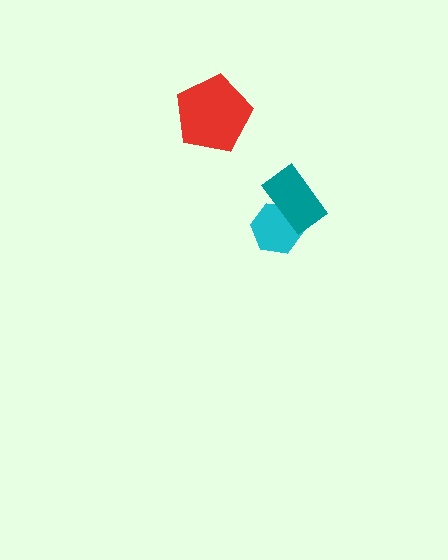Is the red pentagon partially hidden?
No, no other shape covers it.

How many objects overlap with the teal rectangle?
1 object overlaps with the teal rectangle.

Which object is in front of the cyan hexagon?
The teal rectangle is in front of the cyan hexagon.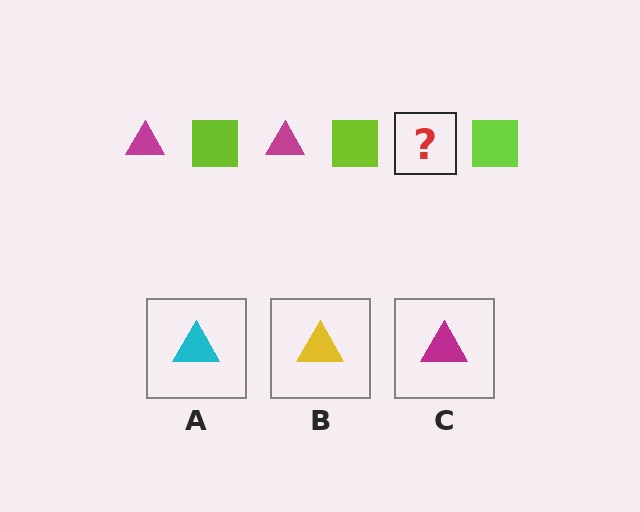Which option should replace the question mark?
Option C.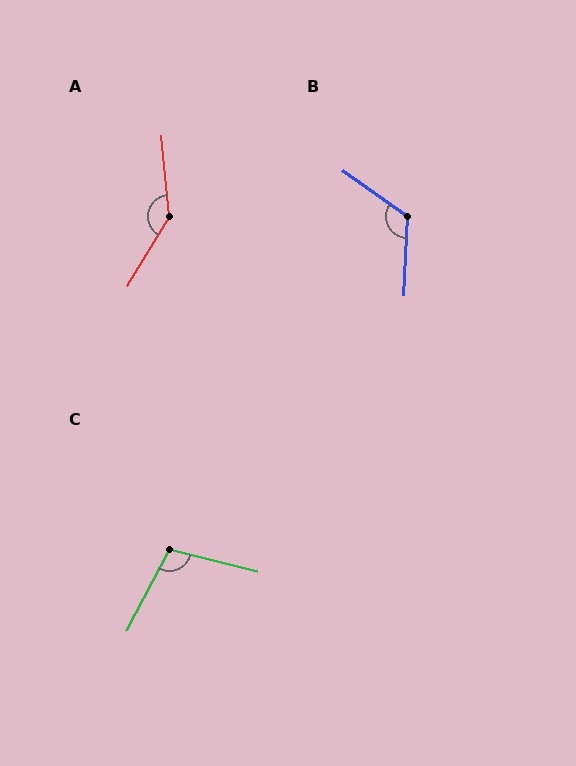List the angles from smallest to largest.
C (104°), B (123°), A (143°).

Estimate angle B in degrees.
Approximately 123 degrees.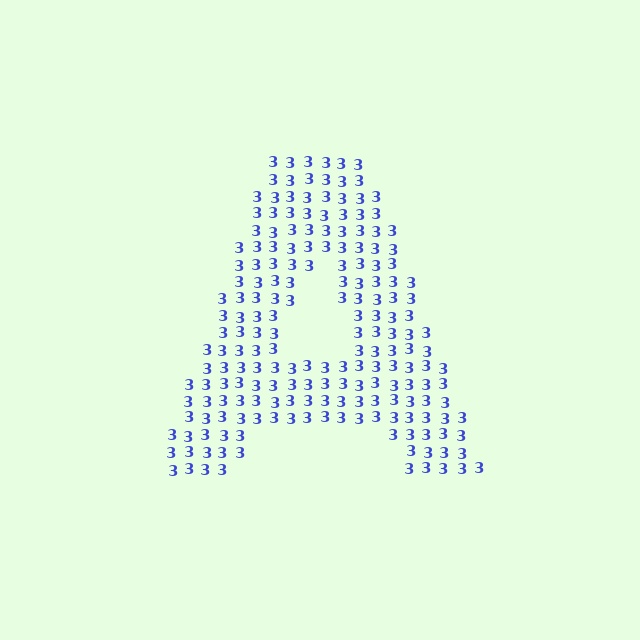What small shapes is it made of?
It is made of small digit 3's.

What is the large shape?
The large shape is the letter A.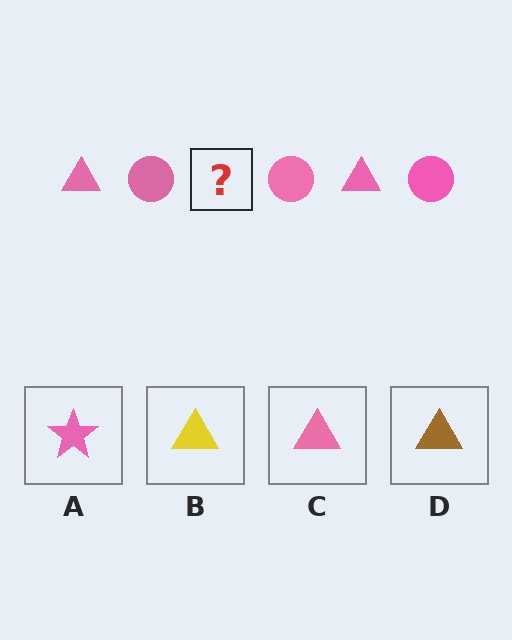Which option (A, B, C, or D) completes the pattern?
C.